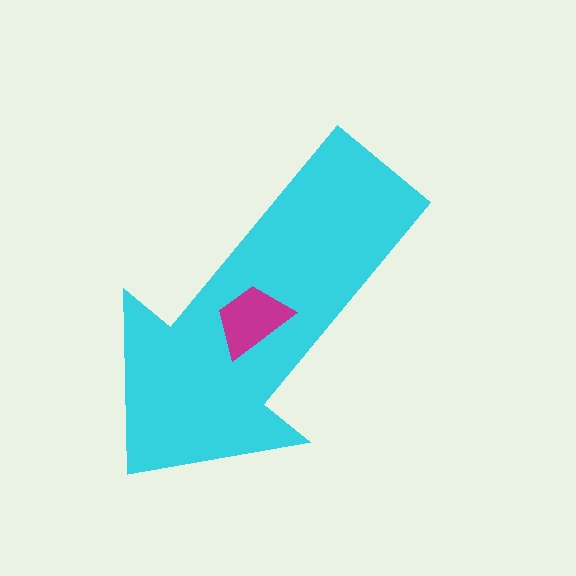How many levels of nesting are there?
2.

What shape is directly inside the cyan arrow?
The magenta trapezoid.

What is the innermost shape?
The magenta trapezoid.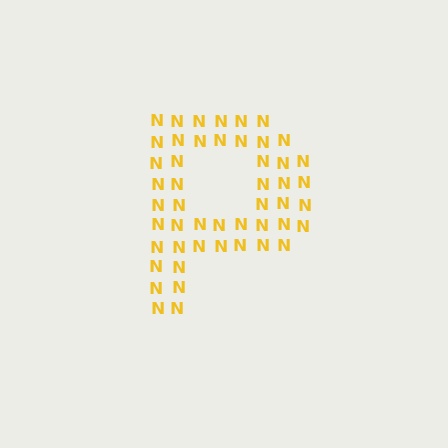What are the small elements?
The small elements are letter N's.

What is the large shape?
The large shape is the letter P.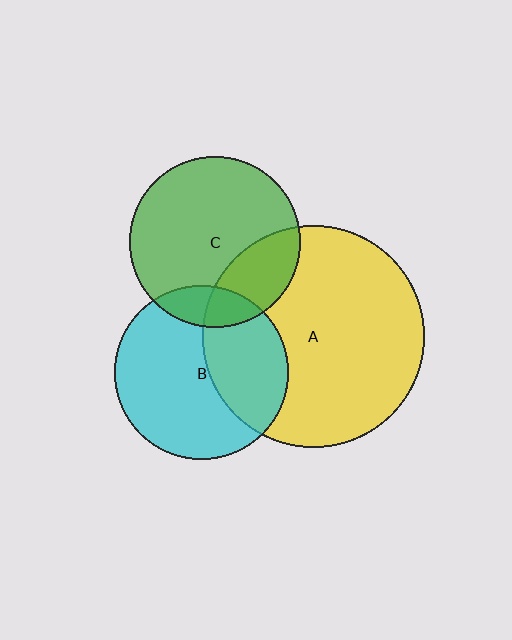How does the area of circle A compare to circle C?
Approximately 1.7 times.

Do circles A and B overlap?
Yes.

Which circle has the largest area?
Circle A (yellow).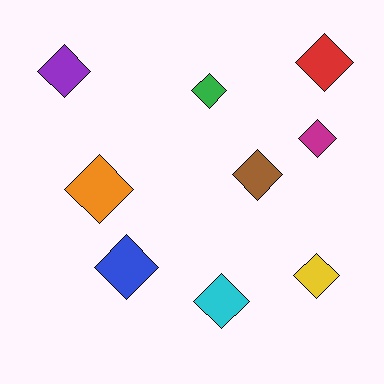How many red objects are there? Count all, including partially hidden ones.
There is 1 red object.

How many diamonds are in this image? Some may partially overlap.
There are 9 diamonds.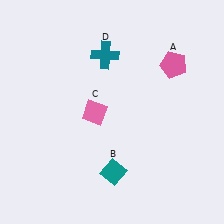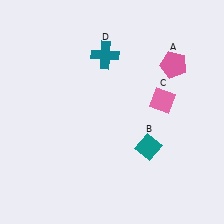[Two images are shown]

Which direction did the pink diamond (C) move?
The pink diamond (C) moved right.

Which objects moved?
The objects that moved are: the teal diamond (B), the pink diamond (C).